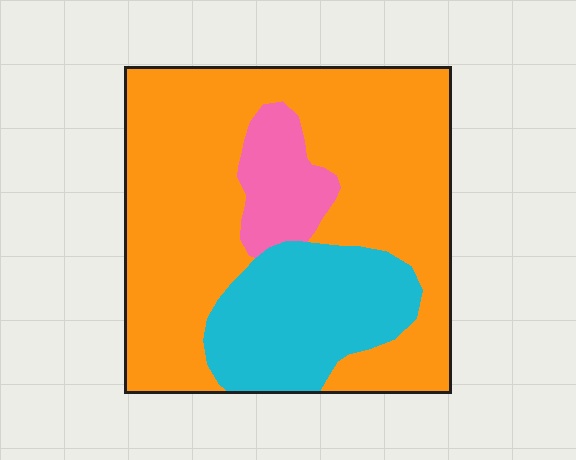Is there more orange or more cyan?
Orange.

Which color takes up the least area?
Pink, at roughly 10%.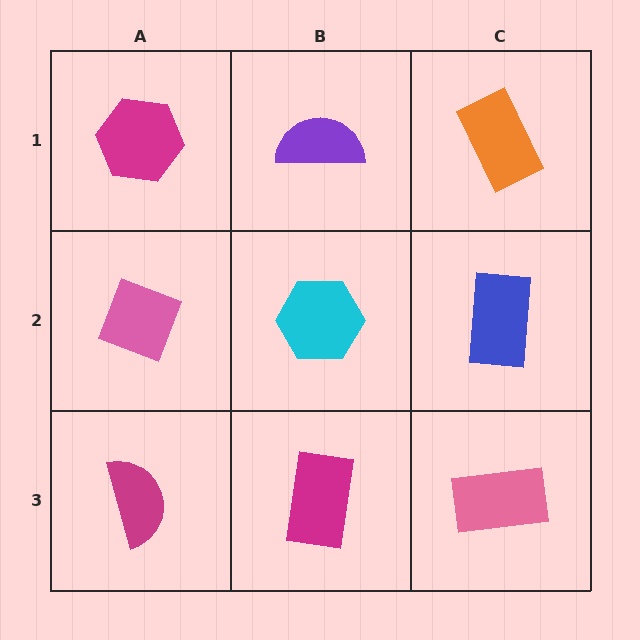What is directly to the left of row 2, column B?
A pink diamond.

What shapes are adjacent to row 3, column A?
A pink diamond (row 2, column A), a magenta rectangle (row 3, column B).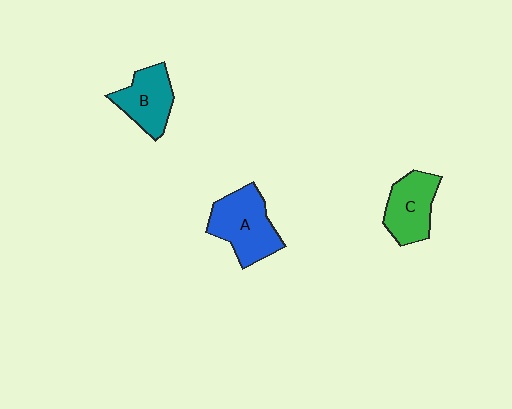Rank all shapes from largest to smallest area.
From largest to smallest: A (blue), C (green), B (teal).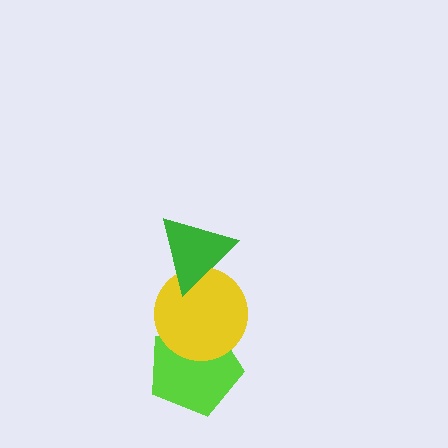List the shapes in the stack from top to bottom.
From top to bottom: the green triangle, the yellow circle, the lime pentagon.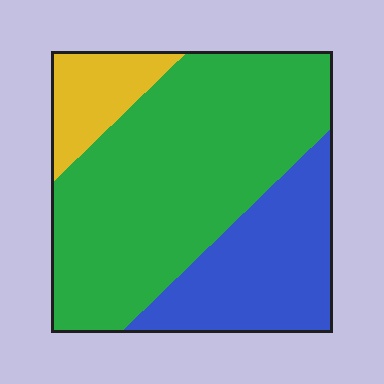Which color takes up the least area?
Yellow, at roughly 10%.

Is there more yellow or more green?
Green.